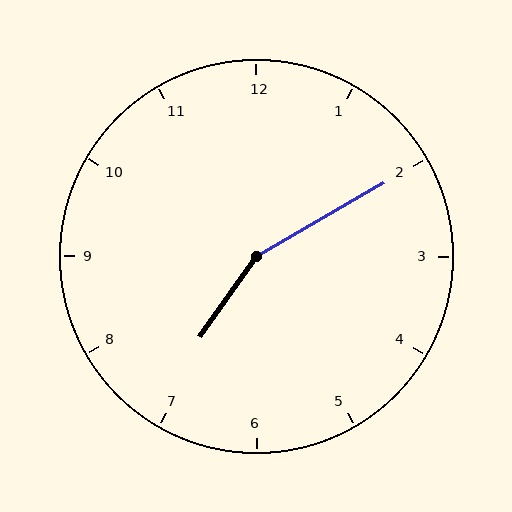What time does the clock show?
7:10.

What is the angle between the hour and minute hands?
Approximately 155 degrees.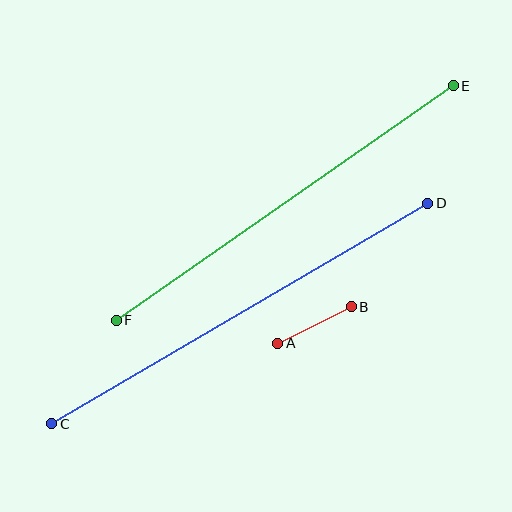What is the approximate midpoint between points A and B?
The midpoint is at approximately (315, 325) pixels.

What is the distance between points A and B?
The distance is approximately 82 pixels.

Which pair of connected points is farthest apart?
Points C and D are farthest apart.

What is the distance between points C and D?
The distance is approximately 436 pixels.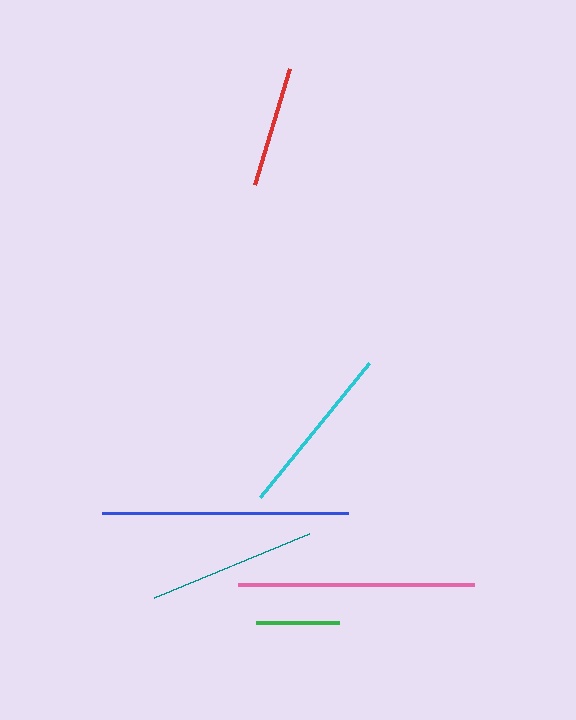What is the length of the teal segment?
The teal segment is approximately 167 pixels long.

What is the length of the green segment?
The green segment is approximately 83 pixels long.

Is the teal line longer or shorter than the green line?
The teal line is longer than the green line.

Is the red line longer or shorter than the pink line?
The pink line is longer than the red line.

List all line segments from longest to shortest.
From longest to shortest: blue, pink, cyan, teal, red, green.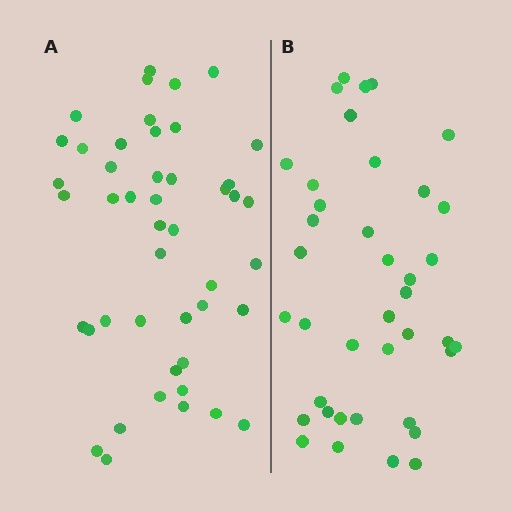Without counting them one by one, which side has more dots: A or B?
Region A (the left region) has more dots.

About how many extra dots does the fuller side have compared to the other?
Region A has roughly 8 or so more dots than region B.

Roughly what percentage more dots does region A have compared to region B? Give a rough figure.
About 20% more.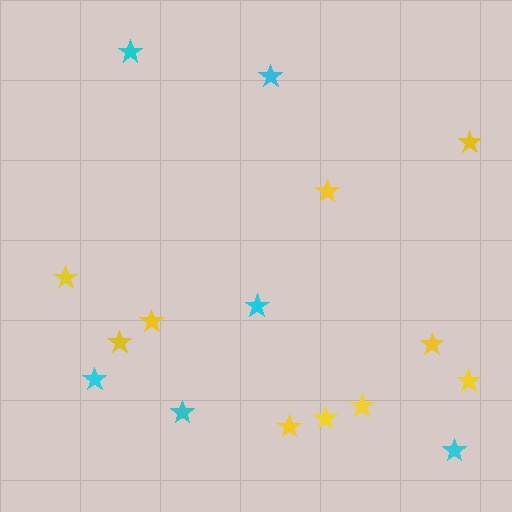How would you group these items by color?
There are 2 groups: one group of yellow stars (10) and one group of cyan stars (6).